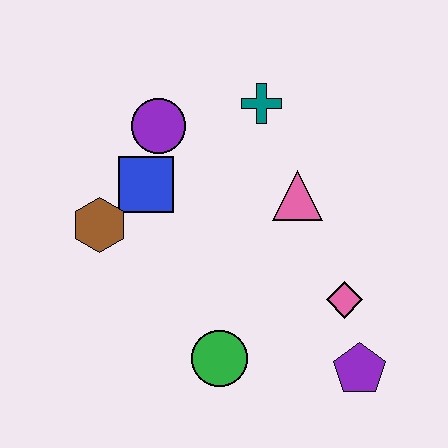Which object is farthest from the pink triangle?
The brown hexagon is farthest from the pink triangle.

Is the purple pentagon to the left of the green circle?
No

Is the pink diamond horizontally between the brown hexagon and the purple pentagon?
Yes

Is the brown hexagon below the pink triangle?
Yes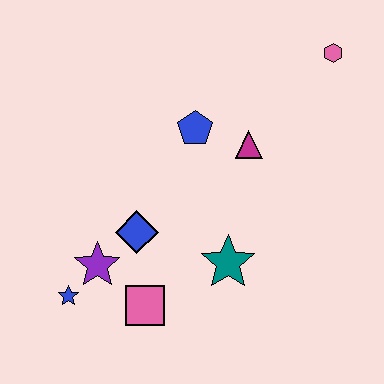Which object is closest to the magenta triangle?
The blue pentagon is closest to the magenta triangle.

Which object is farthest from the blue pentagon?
The blue star is farthest from the blue pentagon.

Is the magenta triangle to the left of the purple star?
No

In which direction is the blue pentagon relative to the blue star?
The blue pentagon is above the blue star.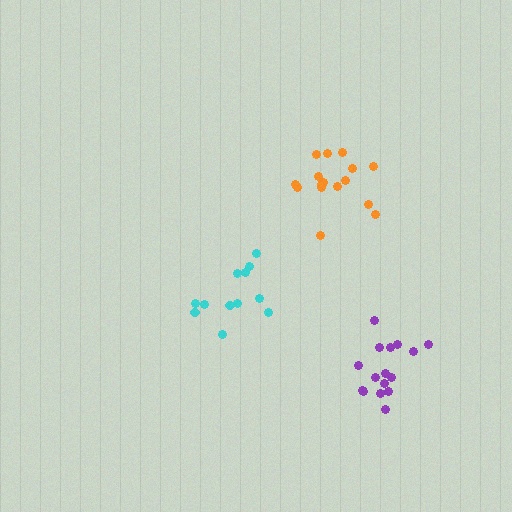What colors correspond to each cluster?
The clusters are colored: orange, cyan, purple.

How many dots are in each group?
Group 1: 16 dots, Group 2: 12 dots, Group 3: 16 dots (44 total).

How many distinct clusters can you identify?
There are 3 distinct clusters.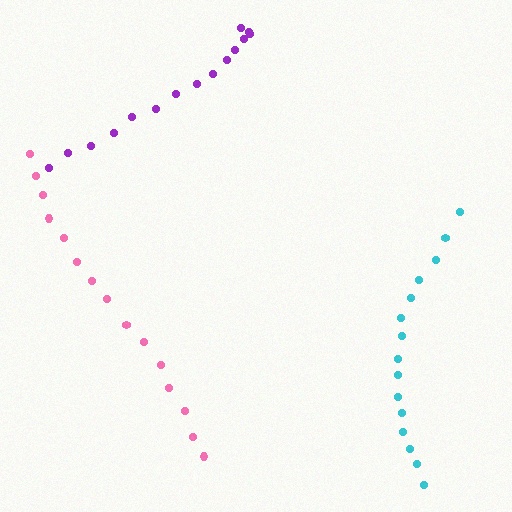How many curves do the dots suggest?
There are 3 distinct paths.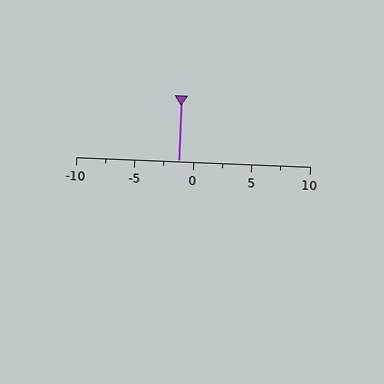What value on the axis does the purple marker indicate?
The marker indicates approximately -1.2.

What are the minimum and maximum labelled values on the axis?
The axis runs from -10 to 10.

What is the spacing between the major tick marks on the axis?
The major ticks are spaced 5 apart.